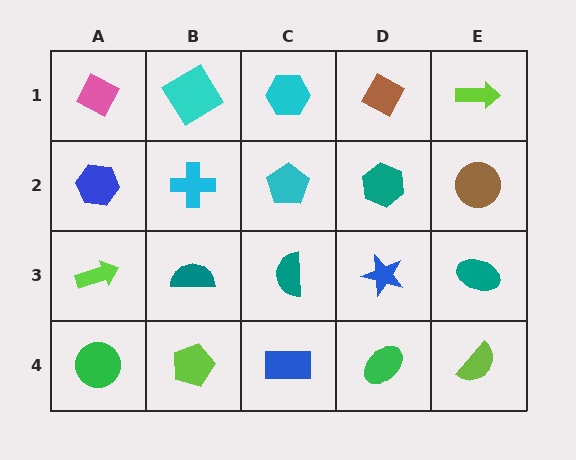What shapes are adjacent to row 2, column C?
A cyan hexagon (row 1, column C), a teal semicircle (row 3, column C), a cyan cross (row 2, column B), a teal hexagon (row 2, column D).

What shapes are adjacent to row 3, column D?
A teal hexagon (row 2, column D), a green ellipse (row 4, column D), a teal semicircle (row 3, column C), a teal ellipse (row 3, column E).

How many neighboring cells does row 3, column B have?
4.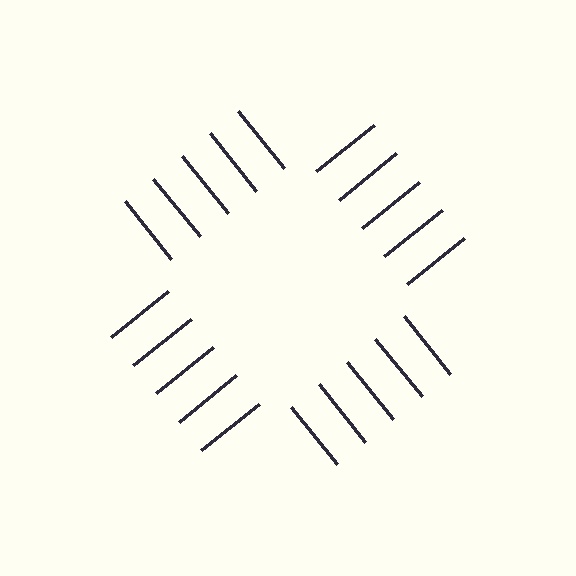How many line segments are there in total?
20 — 5 along each of the 4 edges.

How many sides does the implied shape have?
4 sides — the line-ends trace a square.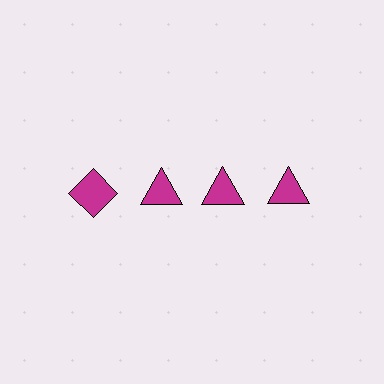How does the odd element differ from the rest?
It has a different shape: diamond instead of triangle.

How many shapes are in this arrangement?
There are 4 shapes arranged in a grid pattern.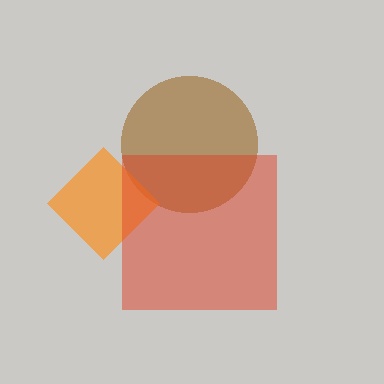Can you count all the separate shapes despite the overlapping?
Yes, there are 3 separate shapes.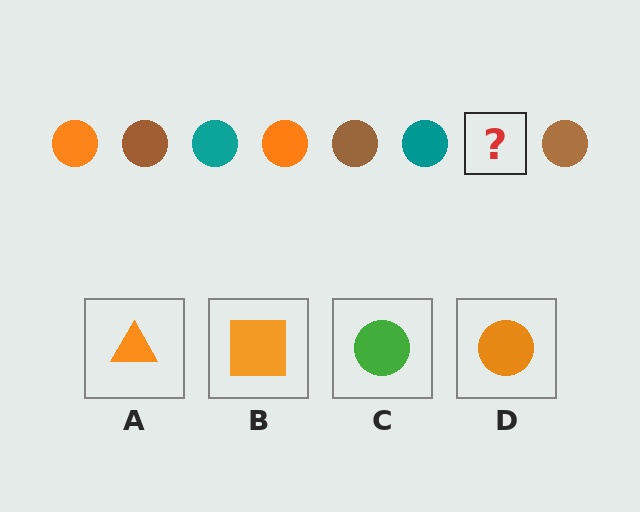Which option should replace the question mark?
Option D.